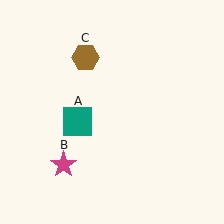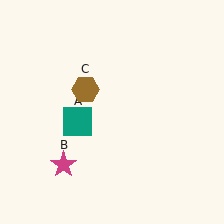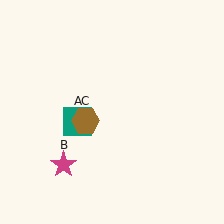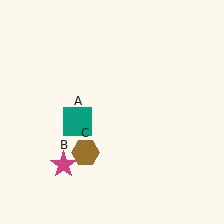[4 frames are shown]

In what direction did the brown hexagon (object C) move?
The brown hexagon (object C) moved down.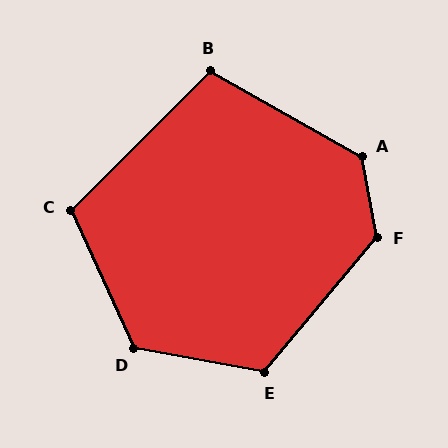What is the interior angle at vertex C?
Approximately 111 degrees (obtuse).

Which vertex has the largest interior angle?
A, at approximately 130 degrees.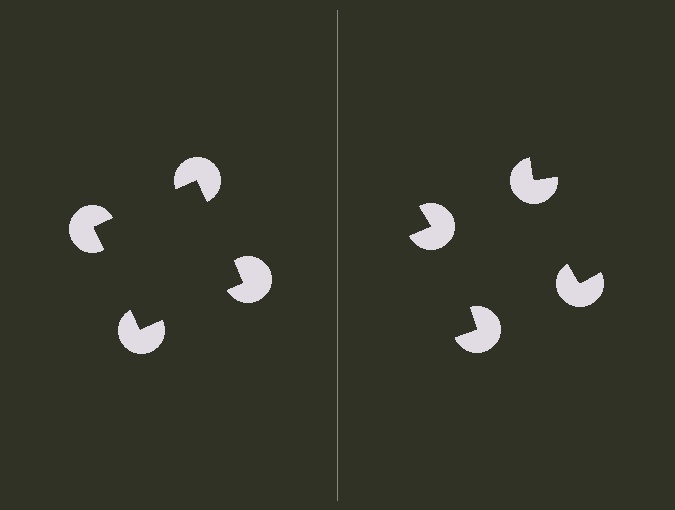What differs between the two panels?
The pac-man discs are positioned identically on both sides; only the wedge orientations differ. On the left they align to a square; on the right they are misaligned.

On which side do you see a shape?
An illusory square appears on the left side. On the right side the wedge cuts are rotated, so no coherent shape forms.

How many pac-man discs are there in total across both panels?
8 — 4 on each side.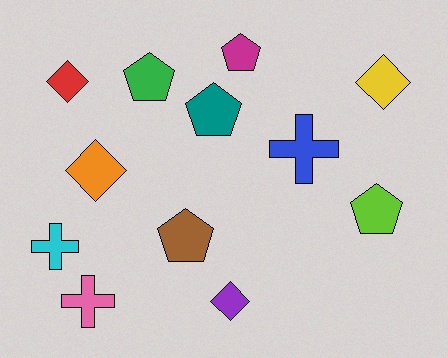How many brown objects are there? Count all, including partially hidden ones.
There is 1 brown object.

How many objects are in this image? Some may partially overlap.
There are 12 objects.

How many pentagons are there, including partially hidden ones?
There are 5 pentagons.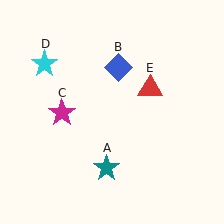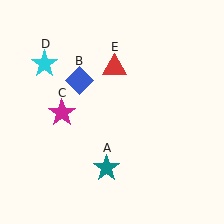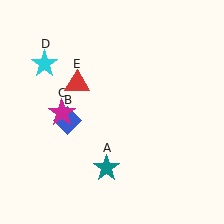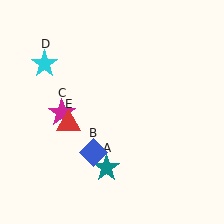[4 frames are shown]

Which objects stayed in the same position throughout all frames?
Teal star (object A) and magenta star (object C) and cyan star (object D) remained stationary.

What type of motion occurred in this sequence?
The blue diamond (object B), red triangle (object E) rotated counterclockwise around the center of the scene.